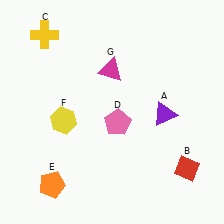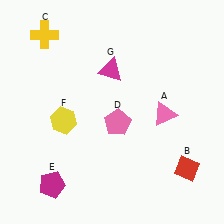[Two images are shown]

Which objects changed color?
A changed from purple to pink. E changed from orange to magenta.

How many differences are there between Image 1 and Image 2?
There are 2 differences between the two images.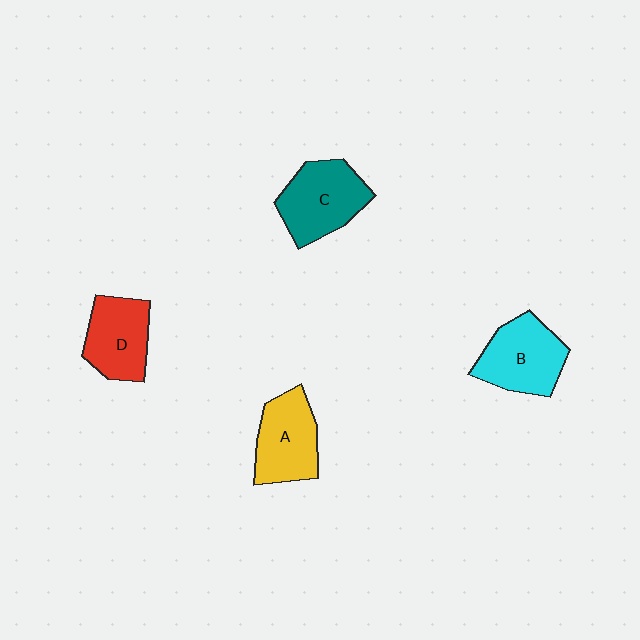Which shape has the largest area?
Shape C (teal).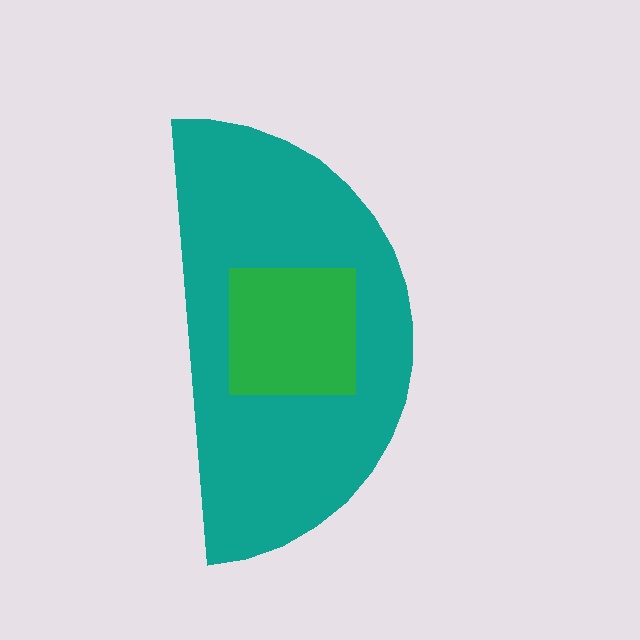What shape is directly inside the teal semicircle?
The green square.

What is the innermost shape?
The green square.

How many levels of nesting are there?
2.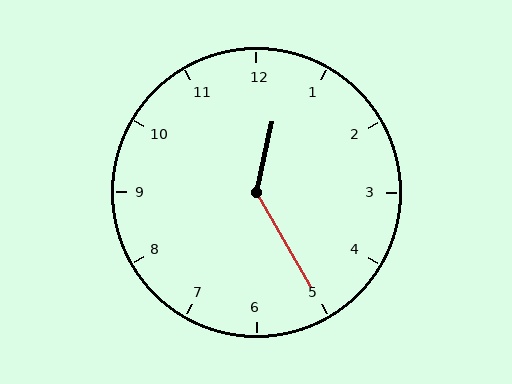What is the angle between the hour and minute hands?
Approximately 138 degrees.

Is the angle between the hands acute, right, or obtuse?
It is obtuse.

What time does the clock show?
12:25.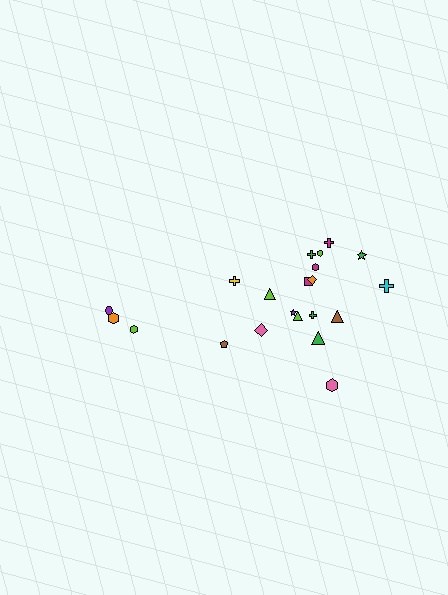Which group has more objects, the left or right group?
The right group.